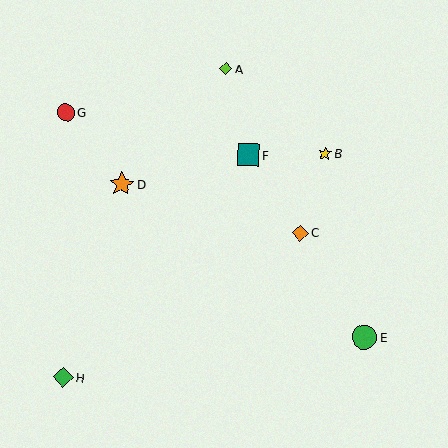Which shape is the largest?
The green circle (labeled E) is the largest.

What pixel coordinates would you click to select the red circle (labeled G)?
Click at (66, 112) to select the red circle G.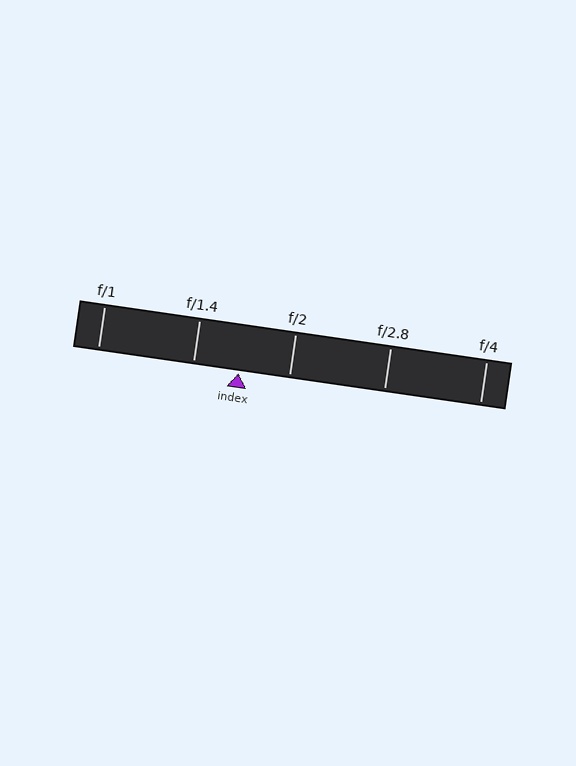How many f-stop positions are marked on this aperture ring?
There are 5 f-stop positions marked.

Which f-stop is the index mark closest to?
The index mark is closest to f/1.4.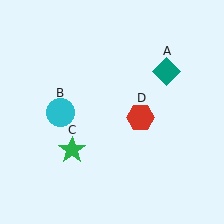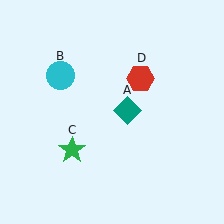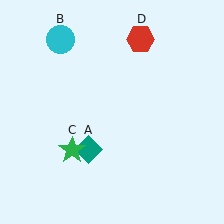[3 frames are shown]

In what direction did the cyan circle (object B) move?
The cyan circle (object B) moved up.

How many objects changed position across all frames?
3 objects changed position: teal diamond (object A), cyan circle (object B), red hexagon (object D).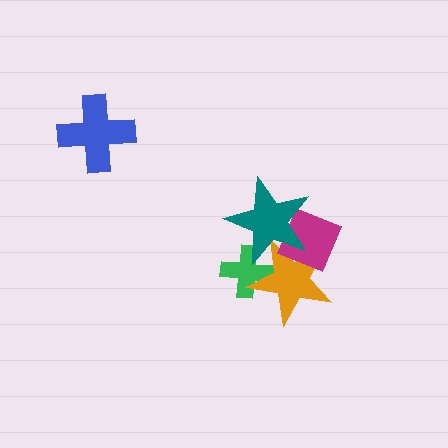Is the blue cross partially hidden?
No, no other shape covers it.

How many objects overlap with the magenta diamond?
2 objects overlap with the magenta diamond.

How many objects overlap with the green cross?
2 objects overlap with the green cross.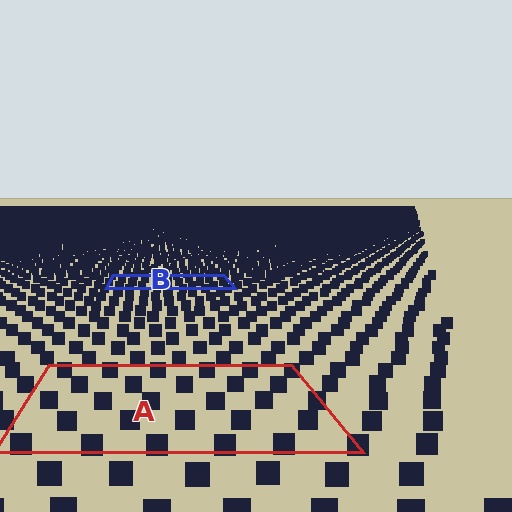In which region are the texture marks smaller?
The texture marks are smaller in region B, because it is farther away.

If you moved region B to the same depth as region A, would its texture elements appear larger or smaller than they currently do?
They would appear larger. At a closer depth, the same texture elements are projected at a bigger on-screen size.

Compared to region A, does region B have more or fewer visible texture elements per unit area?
Region B has more texture elements per unit area — they are packed more densely because it is farther away.